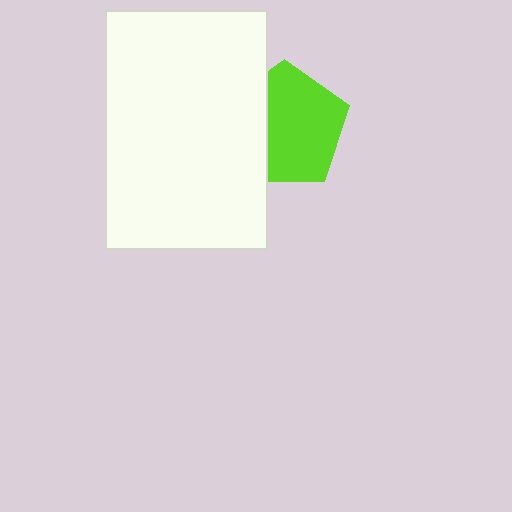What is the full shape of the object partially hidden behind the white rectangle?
The partially hidden object is a lime pentagon.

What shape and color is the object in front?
The object in front is a white rectangle.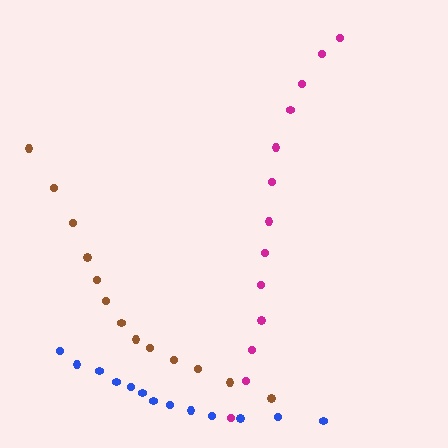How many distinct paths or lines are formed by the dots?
There are 3 distinct paths.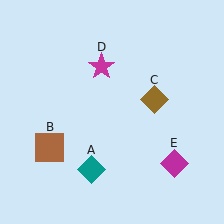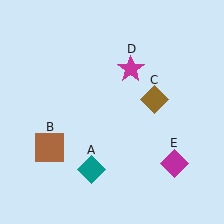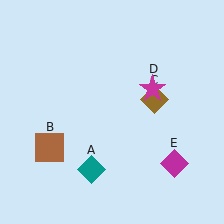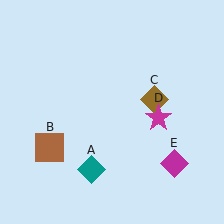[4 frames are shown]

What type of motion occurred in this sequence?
The magenta star (object D) rotated clockwise around the center of the scene.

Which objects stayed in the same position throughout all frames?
Teal diamond (object A) and brown square (object B) and brown diamond (object C) and magenta diamond (object E) remained stationary.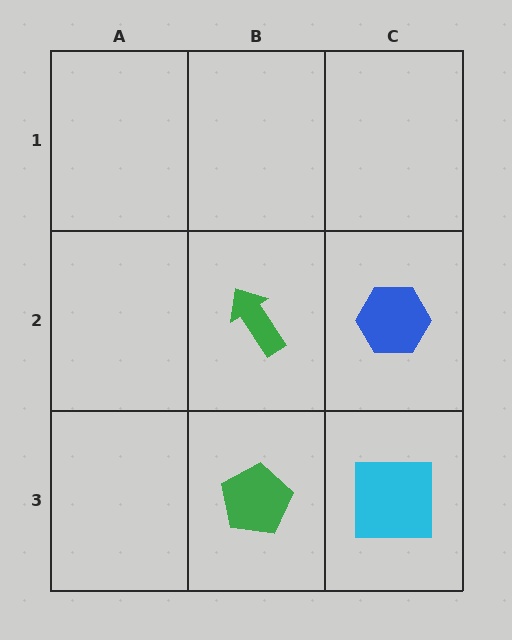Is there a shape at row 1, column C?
No, that cell is empty.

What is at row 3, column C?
A cyan square.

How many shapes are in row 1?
0 shapes.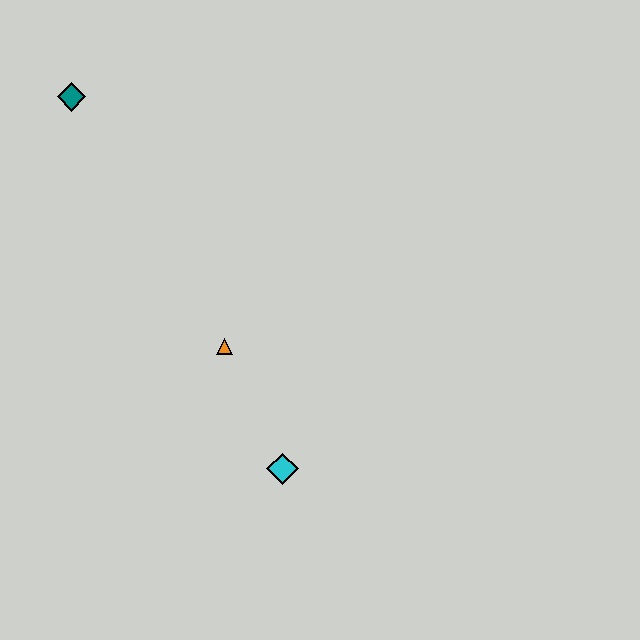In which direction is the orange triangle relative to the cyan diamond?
The orange triangle is above the cyan diamond.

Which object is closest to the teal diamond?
The orange triangle is closest to the teal diamond.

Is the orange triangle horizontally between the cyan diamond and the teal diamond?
Yes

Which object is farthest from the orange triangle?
The teal diamond is farthest from the orange triangle.